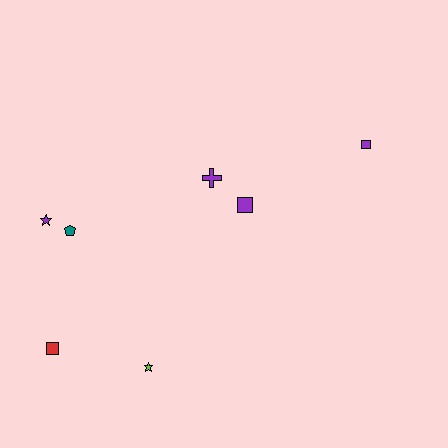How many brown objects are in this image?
There are no brown objects.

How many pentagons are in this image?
There is 1 pentagon.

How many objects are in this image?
There are 7 objects.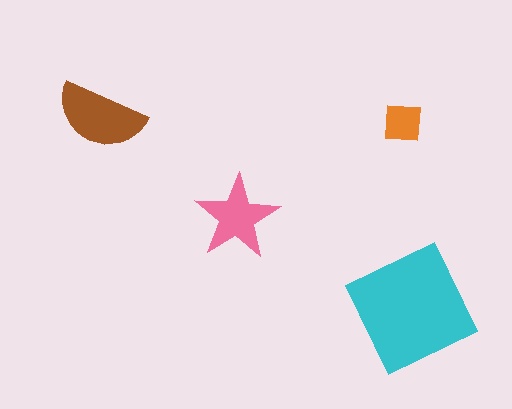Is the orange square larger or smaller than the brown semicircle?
Smaller.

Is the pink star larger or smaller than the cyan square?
Smaller.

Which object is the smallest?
The orange square.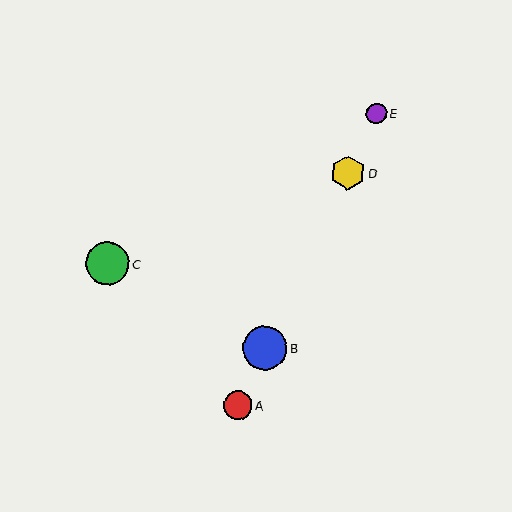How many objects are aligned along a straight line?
4 objects (A, B, D, E) are aligned along a straight line.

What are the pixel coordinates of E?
Object E is at (376, 113).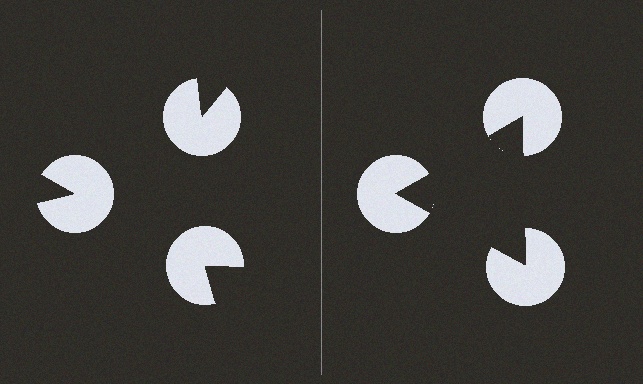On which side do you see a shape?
An illusory triangle appears on the right side. On the left side the wedge cuts are rotated, so no coherent shape forms.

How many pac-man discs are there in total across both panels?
6 — 3 on each side.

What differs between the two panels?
The pac-man discs are positioned identically on both sides; only the wedge orientations differ. On the right they align to a triangle; on the left they are misaligned.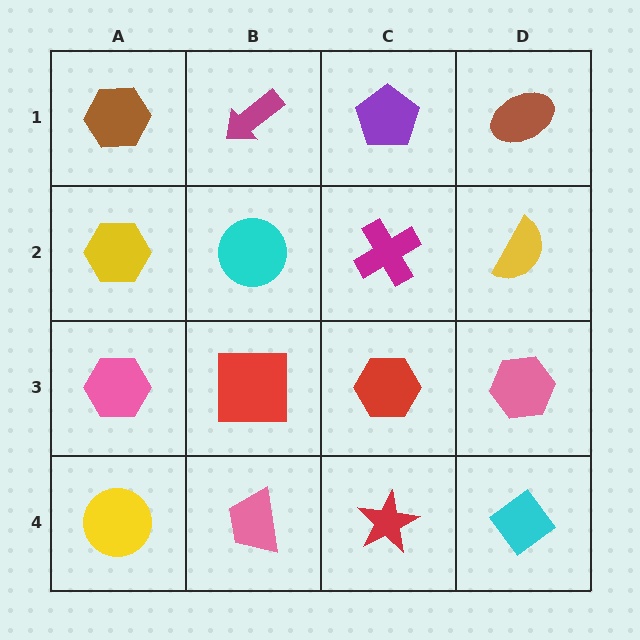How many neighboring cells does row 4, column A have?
2.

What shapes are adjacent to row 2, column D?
A brown ellipse (row 1, column D), a pink hexagon (row 3, column D), a magenta cross (row 2, column C).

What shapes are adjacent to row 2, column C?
A purple pentagon (row 1, column C), a red hexagon (row 3, column C), a cyan circle (row 2, column B), a yellow semicircle (row 2, column D).